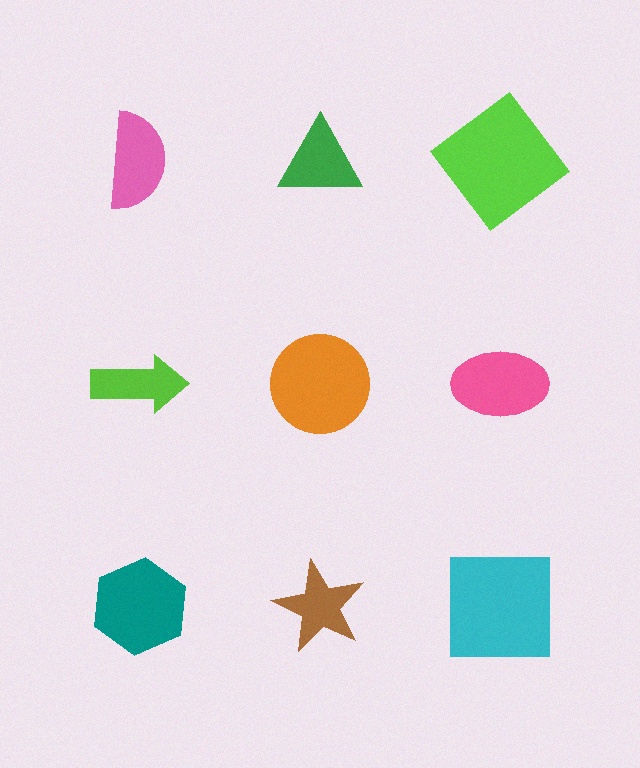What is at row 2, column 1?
A lime arrow.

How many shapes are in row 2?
3 shapes.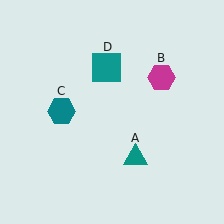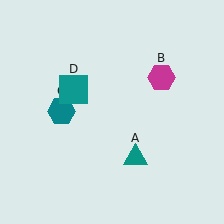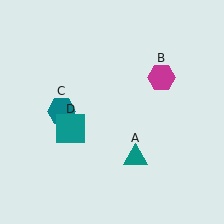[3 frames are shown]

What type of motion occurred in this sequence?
The teal square (object D) rotated counterclockwise around the center of the scene.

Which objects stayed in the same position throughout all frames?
Teal triangle (object A) and magenta hexagon (object B) and teal hexagon (object C) remained stationary.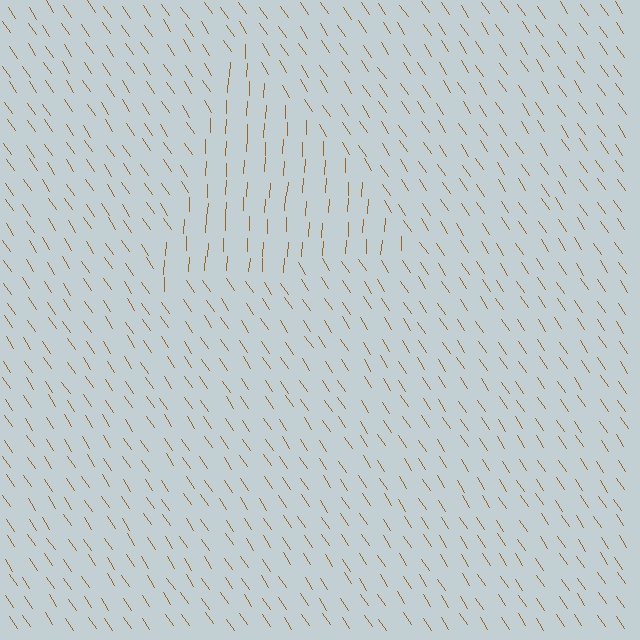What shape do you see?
I see a triangle.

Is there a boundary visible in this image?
Yes, there is a texture boundary formed by a change in line orientation.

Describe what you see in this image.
The image is filled with small brown line segments. A triangle region in the image has lines oriented differently from the surrounding lines, creating a visible texture boundary.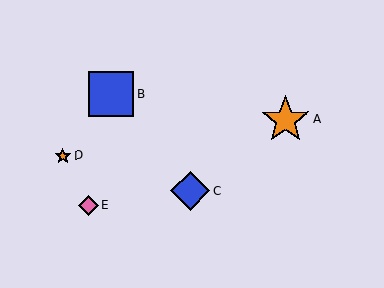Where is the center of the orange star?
The center of the orange star is at (63, 156).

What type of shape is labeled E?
Shape E is a pink diamond.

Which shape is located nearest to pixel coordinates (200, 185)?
The blue diamond (labeled C) at (190, 191) is nearest to that location.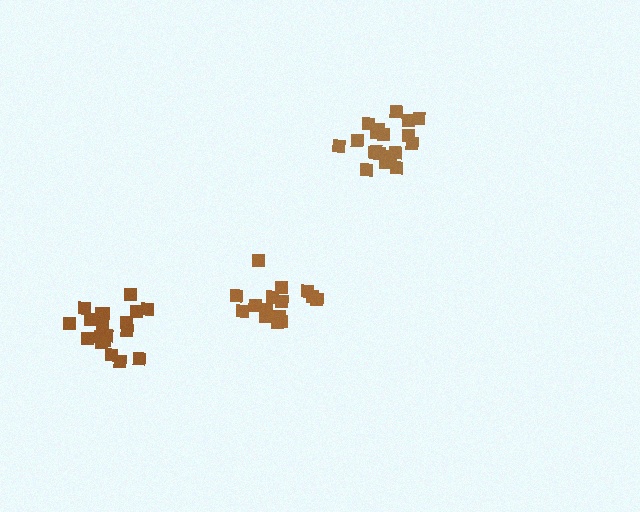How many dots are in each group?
Group 1: 15 dots, Group 2: 20 dots, Group 3: 19 dots (54 total).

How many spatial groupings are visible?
There are 3 spatial groupings.